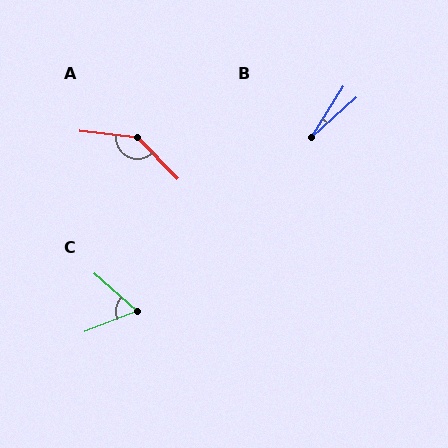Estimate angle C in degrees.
Approximately 63 degrees.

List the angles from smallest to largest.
B (16°), C (63°), A (141°).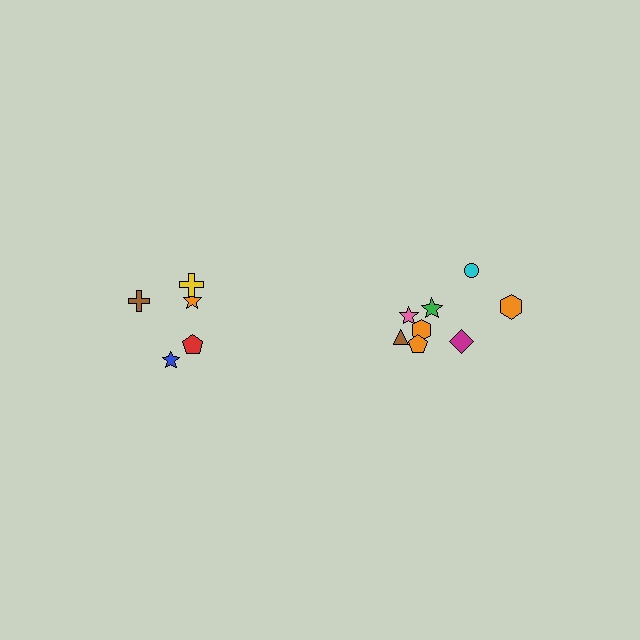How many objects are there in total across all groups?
There are 13 objects.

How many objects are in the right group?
There are 8 objects.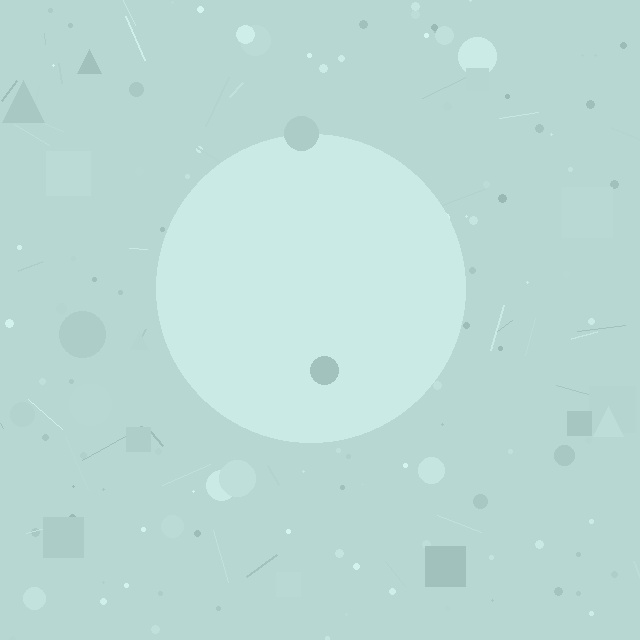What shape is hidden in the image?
A circle is hidden in the image.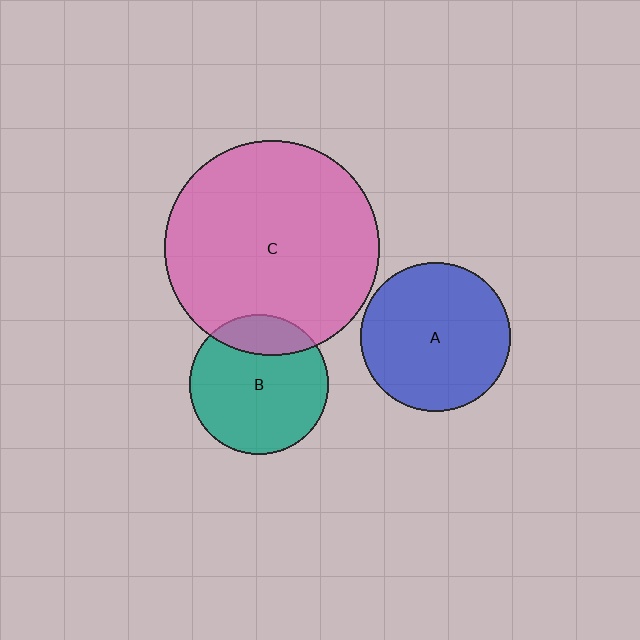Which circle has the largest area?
Circle C (pink).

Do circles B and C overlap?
Yes.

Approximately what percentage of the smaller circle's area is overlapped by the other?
Approximately 20%.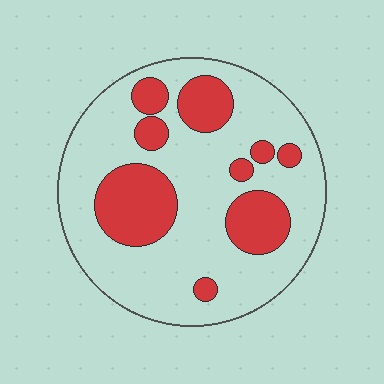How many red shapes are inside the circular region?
9.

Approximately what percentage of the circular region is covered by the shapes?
Approximately 25%.